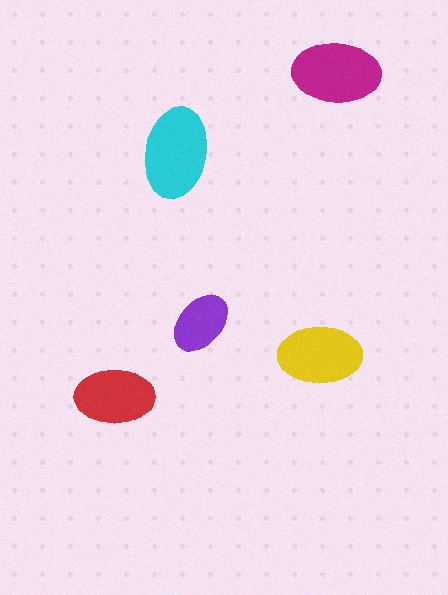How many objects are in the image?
There are 5 objects in the image.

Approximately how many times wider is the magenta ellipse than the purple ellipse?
About 1.5 times wider.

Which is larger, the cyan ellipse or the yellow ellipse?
The cyan one.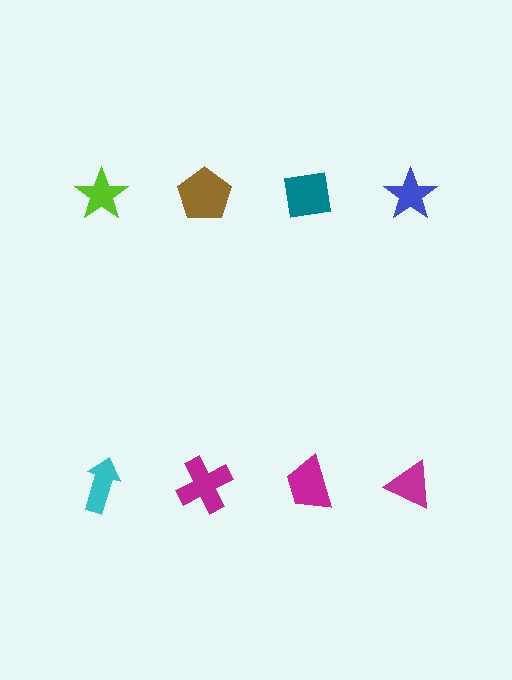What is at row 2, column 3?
A magenta trapezoid.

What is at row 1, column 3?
A teal square.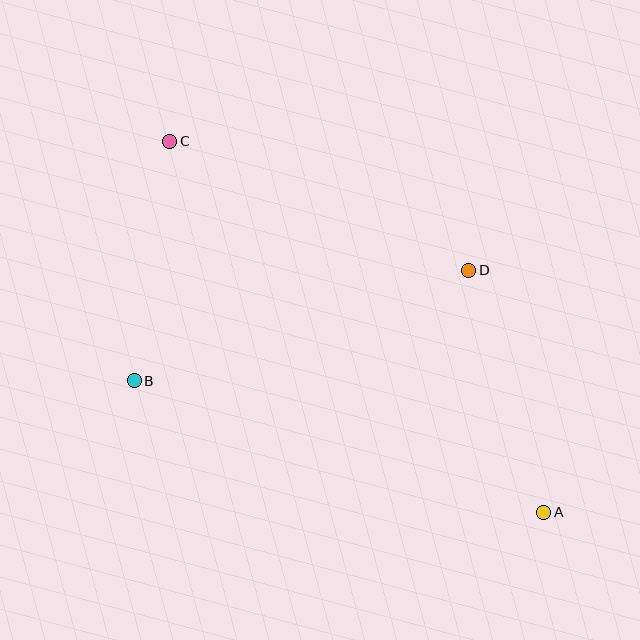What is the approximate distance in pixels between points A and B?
The distance between A and B is approximately 430 pixels.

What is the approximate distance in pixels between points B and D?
The distance between B and D is approximately 352 pixels.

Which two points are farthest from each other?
Points A and C are farthest from each other.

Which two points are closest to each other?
Points B and C are closest to each other.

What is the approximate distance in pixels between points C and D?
The distance between C and D is approximately 326 pixels.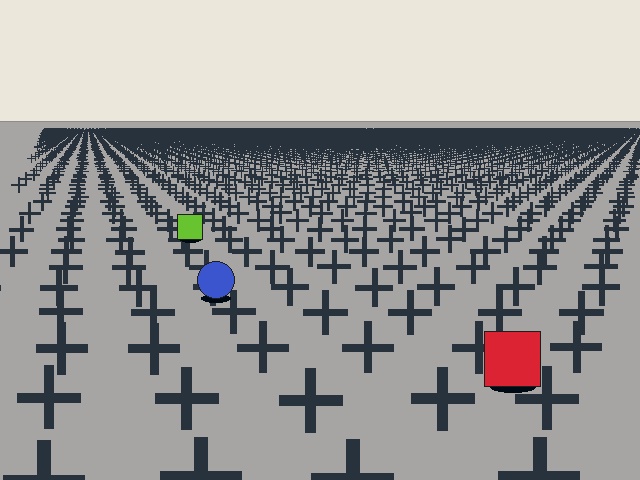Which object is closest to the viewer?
The red square is closest. The texture marks near it are larger and more spread out.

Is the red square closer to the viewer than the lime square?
Yes. The red square is closer — you can tell from the texture gradient: the ground texture is coarser near it.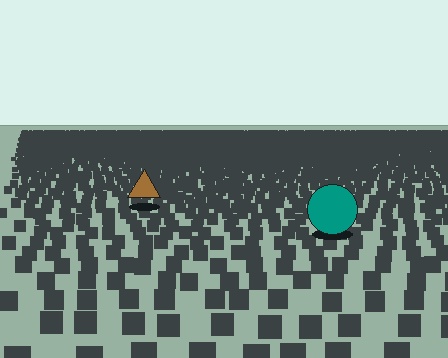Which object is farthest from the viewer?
The brown triangle is farthest from the viewer. It appears smaller and the ground texture around it is denser.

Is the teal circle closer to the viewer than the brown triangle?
Yes. The teal circle is closer — you can tell from the texture gradient: the ground texture is coarser near it.